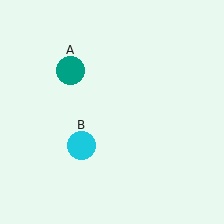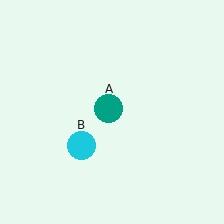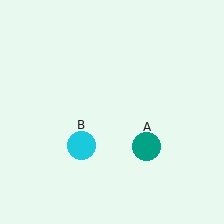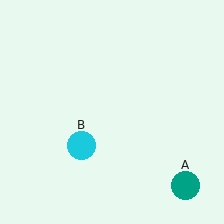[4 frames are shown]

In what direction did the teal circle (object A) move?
The teal circle (object A) moved down and to the right.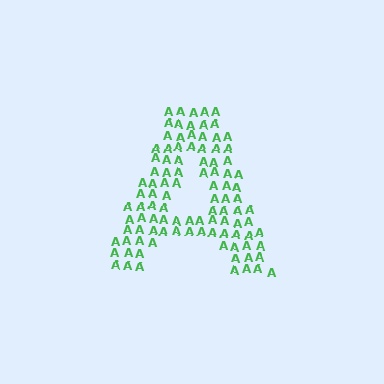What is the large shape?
The large shape is the letter A.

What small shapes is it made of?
It is made of small letter A's.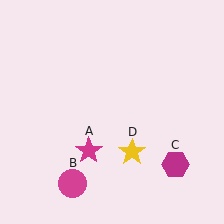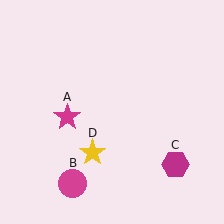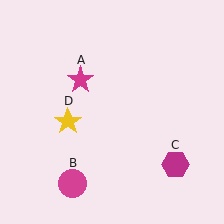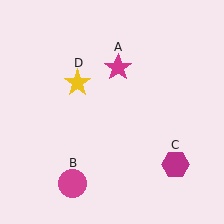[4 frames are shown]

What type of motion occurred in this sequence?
The magenta star (object A), yellow star (object D) rotated clockwise around the center of the scene.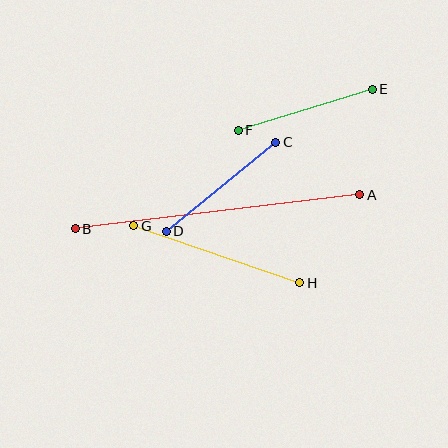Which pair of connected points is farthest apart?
Points A and B are farthest apart.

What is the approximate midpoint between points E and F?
The midpoint is at approximately (305, 110) pixels.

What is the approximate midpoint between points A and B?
The midpoint is at approximately (217, 212) pixels.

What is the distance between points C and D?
The distance is approximately 141 pixels.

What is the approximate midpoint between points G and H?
The midpoint is at approximately (217, 254) pixels.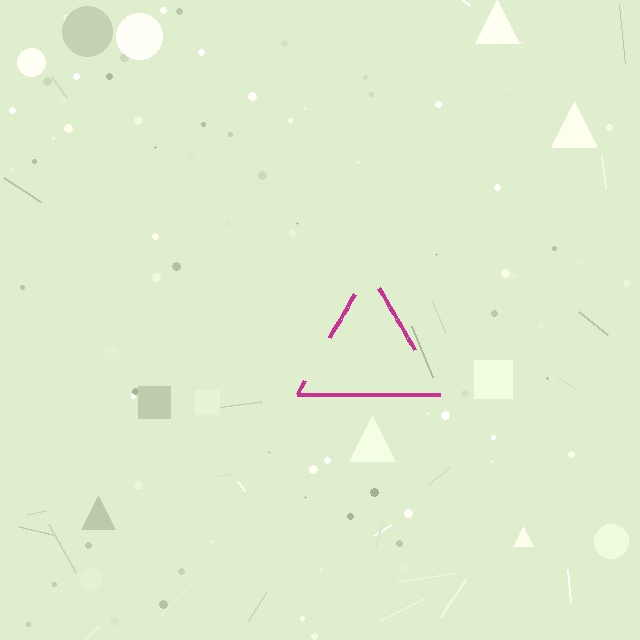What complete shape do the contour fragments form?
The contour fragments form a triangle.